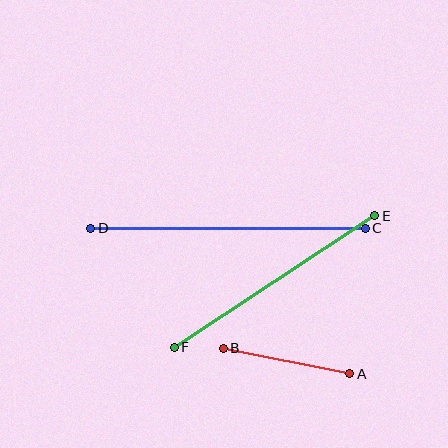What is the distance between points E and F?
The distance is approximately 240 pixels.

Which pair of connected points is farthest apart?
Points C and D are farthest apart.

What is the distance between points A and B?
The distance is approximately 129 pixels.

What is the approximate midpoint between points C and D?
The midpoint is at approximately (228, 228) pixels.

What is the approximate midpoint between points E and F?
The midpoint is at approximately (275, 282) pixels.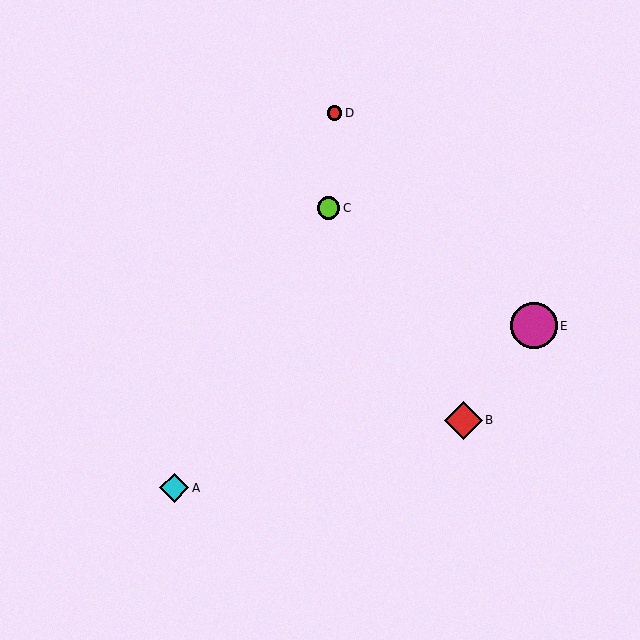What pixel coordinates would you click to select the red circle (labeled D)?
Click at (335, 113) to select the red circle D.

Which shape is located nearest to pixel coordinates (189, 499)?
The cyan diamond (labeled A) at (174, 488) is nearest to that location.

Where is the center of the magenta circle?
The center of the magenta circle is at (534, 326).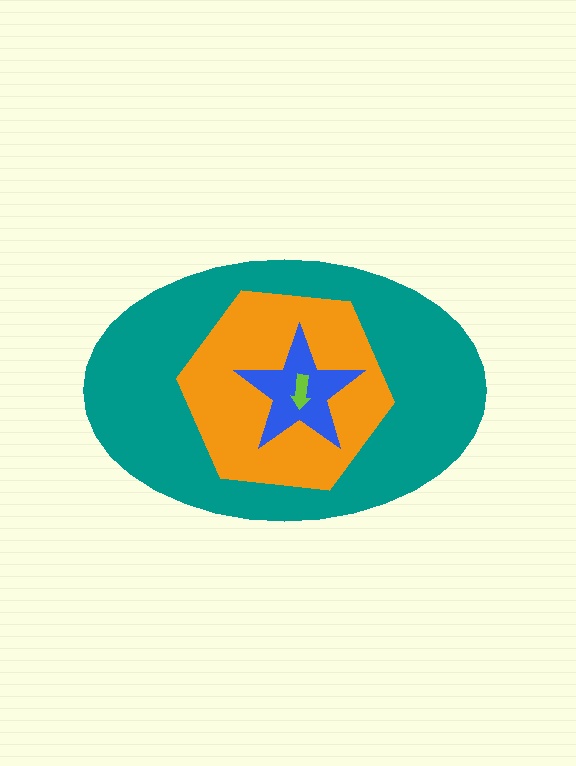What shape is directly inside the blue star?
The lime arrow.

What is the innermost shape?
The lime arrow.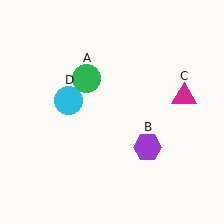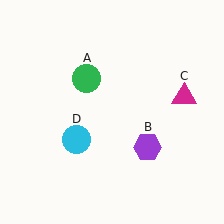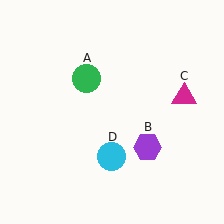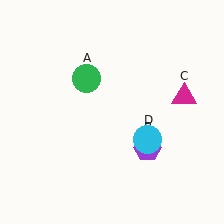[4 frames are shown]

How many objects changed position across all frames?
1 object changed position: cyan circle (object D).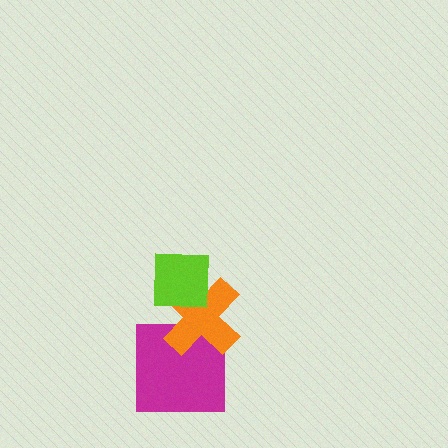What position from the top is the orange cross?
The orange cross is 2nd from the top.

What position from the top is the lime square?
The lime square is 1st from the top.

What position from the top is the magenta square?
The magenta square is 3rd from the top.